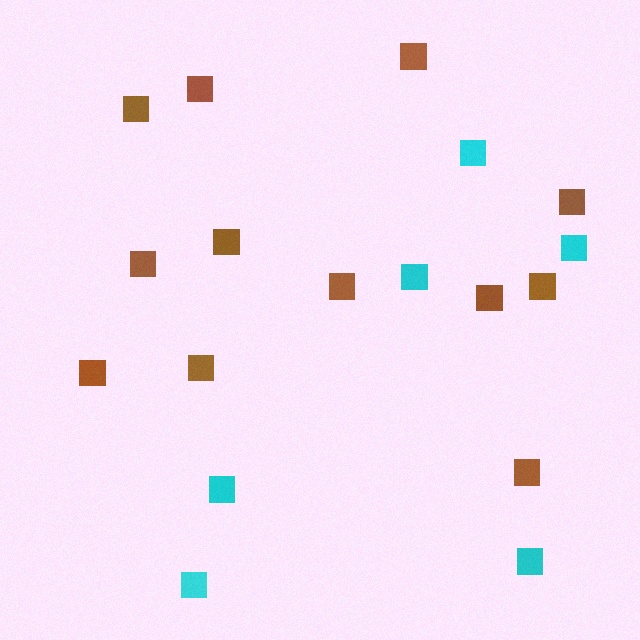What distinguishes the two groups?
There are 2 groups: one group of cyan squares (6) and one group of brown squares (12).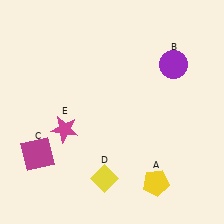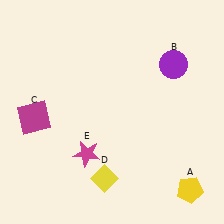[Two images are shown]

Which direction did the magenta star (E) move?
The magenta star (E) moved down.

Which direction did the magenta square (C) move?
The magenta square (C) moved up.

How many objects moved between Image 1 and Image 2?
3 objects moved between the two images.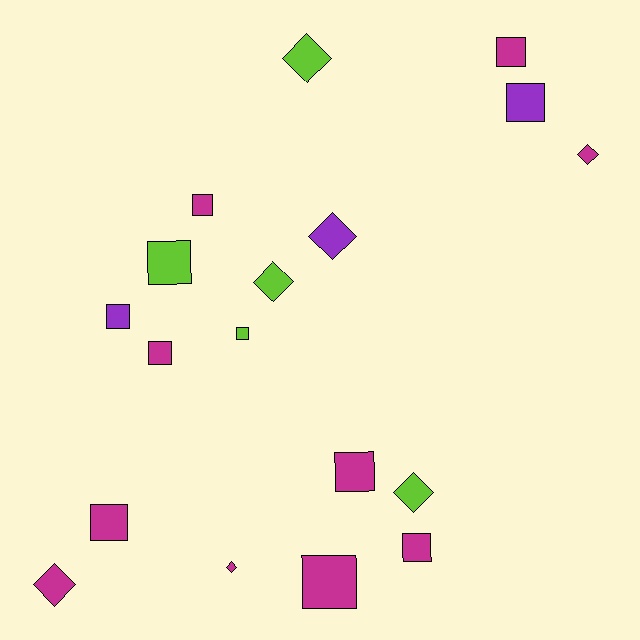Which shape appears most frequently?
Square, with 11 objects.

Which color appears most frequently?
Magenta, with 10 objects.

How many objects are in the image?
There are 18 objects.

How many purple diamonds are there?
There is 1 purple diamond.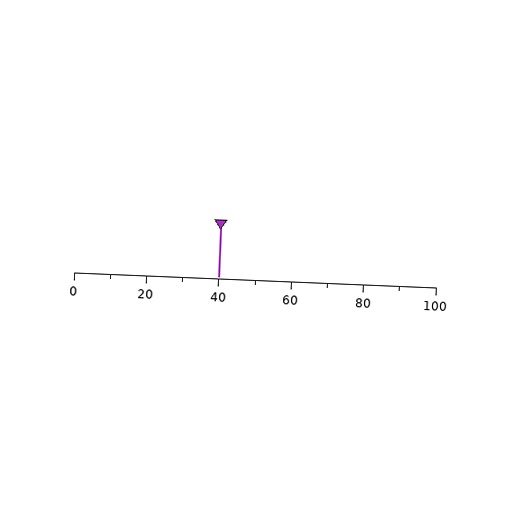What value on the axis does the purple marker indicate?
The marker indicates approximately 40.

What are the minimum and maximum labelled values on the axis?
The axis runs from 0 to 100.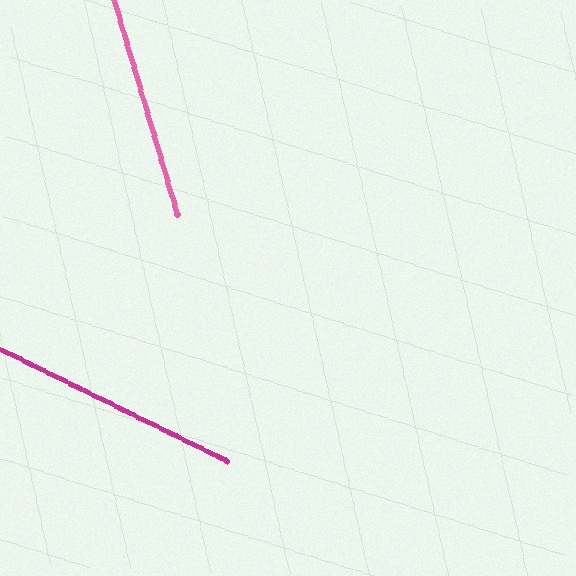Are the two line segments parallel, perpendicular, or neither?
Neither parallel nor perpendicular — they differ by about 48°.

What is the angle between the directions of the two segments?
Approximately 48 degrees.